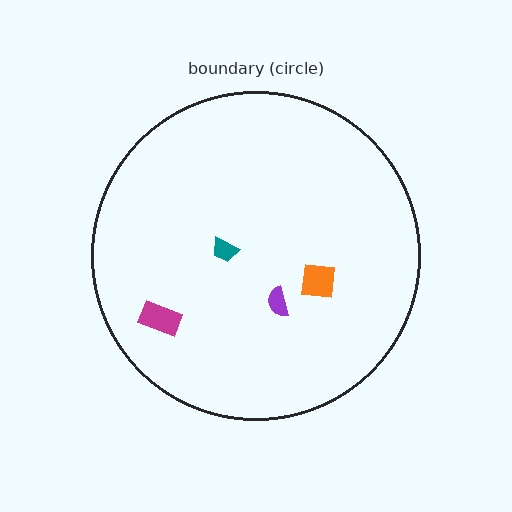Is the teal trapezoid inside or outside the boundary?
Inside.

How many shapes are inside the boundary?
4 inside, 0 outside.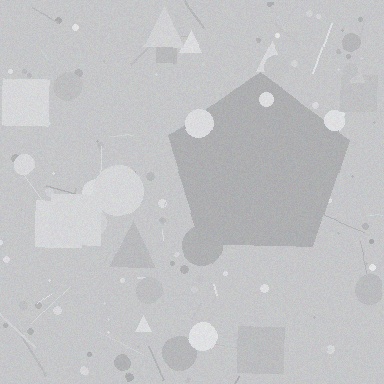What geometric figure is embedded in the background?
A pentagon is embedded in the background.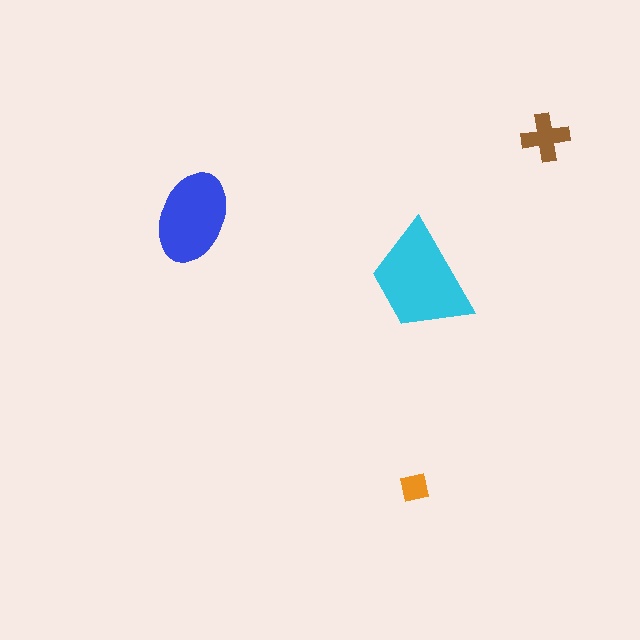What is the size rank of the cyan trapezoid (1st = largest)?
1st.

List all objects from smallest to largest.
The orange square, the brown cross, the blue ellipse, the cyan trapezoid.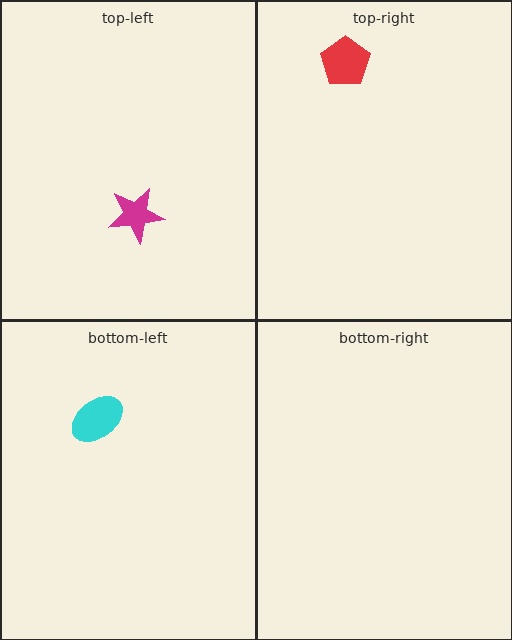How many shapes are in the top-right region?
1.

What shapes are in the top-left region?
The magenta star.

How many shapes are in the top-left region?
1.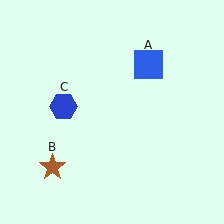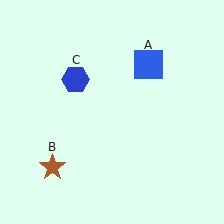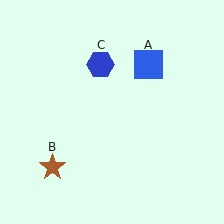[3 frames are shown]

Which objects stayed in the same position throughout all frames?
Blue square (object A) and brown star (object B) remained stationary.